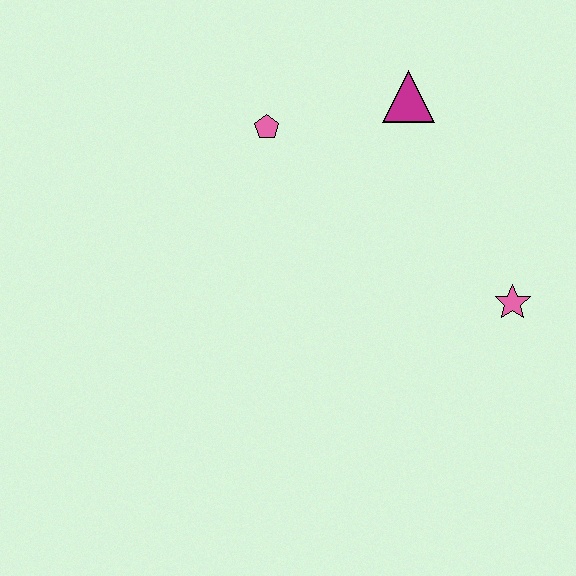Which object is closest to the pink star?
The magenta triangle is closest to the pink star.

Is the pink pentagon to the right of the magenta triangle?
No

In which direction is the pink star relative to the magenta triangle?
The pink star is below the magenta triangle.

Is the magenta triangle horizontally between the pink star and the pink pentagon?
Yes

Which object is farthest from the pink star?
The pink pentagon is farthest from the pink star.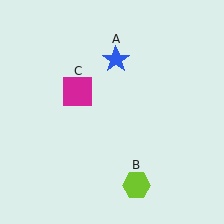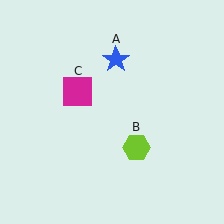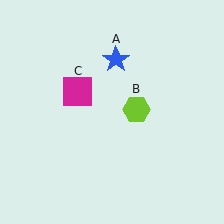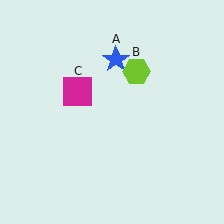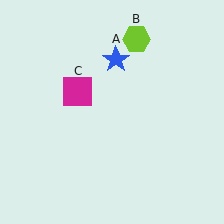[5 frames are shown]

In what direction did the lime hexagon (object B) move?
The lime hexagon (object B) moved up.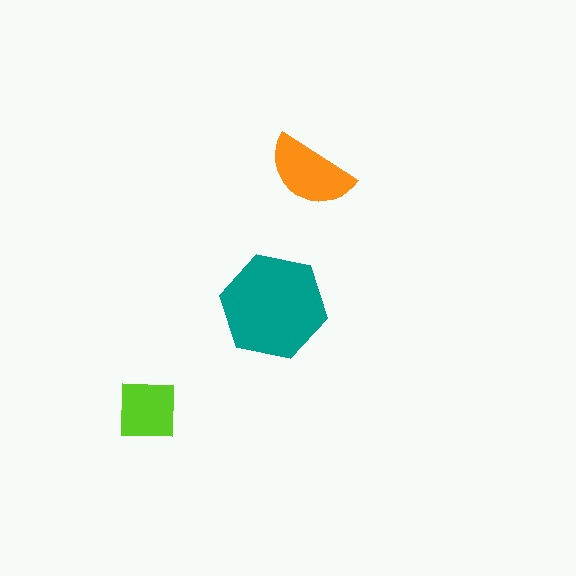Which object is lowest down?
The lime square is bottommost.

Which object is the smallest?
The lime square.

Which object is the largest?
The teal hexagon.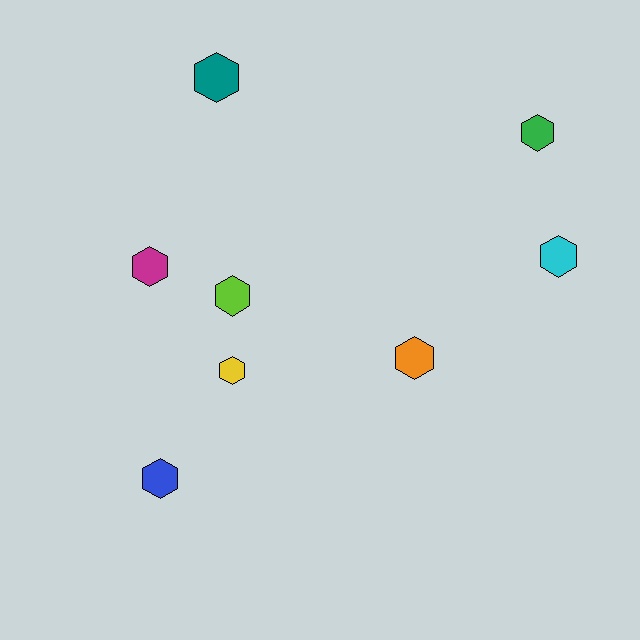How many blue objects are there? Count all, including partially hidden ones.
There is 1 blue object.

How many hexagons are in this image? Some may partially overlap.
There are 8 hexagons.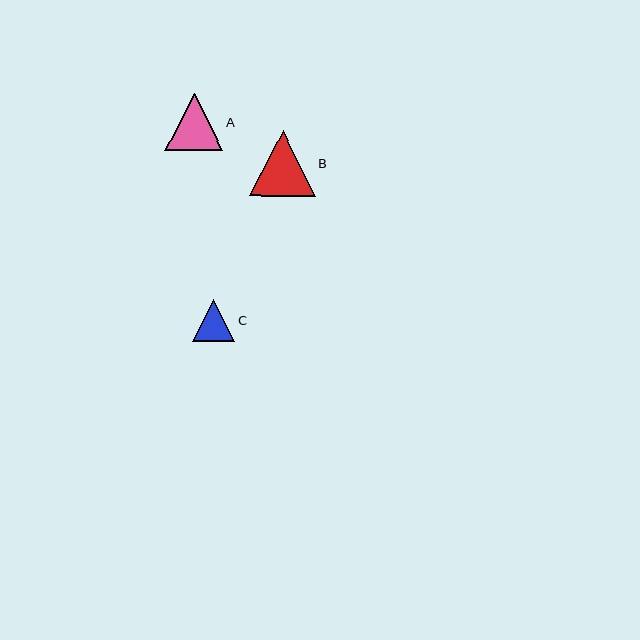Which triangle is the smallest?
Triangle C is the smallest with a size of approximately 42 pixels.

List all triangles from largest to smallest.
From largest to smallest: B, A, C.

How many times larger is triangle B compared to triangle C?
Triangle B is approximately 1.6 times the size of triangle C.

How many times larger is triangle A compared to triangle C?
Triangle A is approximately 1.4 times the size of triangle C.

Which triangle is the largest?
Triangle B is the largest with a size of approximately 66 pixels.